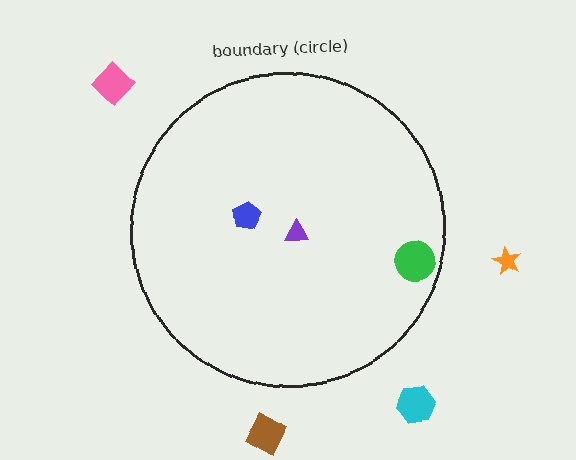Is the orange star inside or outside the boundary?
Outside.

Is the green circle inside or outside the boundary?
Inside.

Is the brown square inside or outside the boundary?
Outside.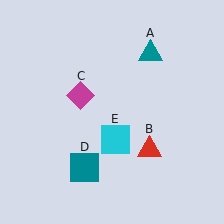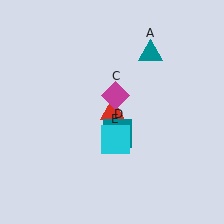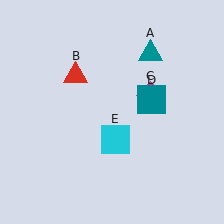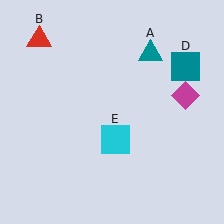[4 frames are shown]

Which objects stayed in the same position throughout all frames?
Teal triangle (object A) and cyan square (object E) remained stationary.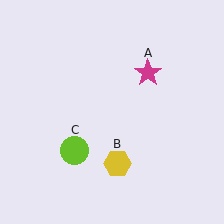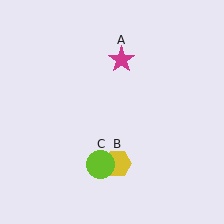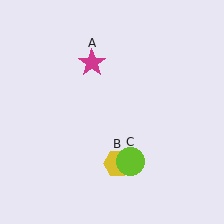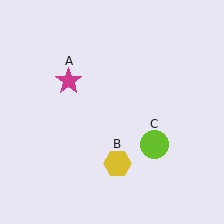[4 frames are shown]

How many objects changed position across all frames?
2 objects changed position: magenta star (object A), lime circle (object C).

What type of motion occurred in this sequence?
The magenta star (object A), lime circle (object C) rotated counterclockwise around the center of the scene.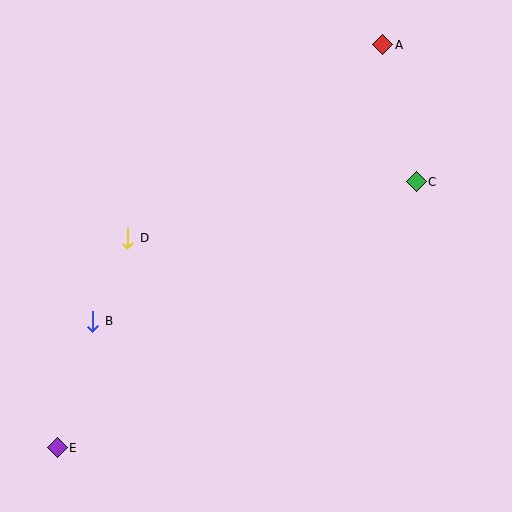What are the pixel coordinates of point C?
Point C is at (416, 182).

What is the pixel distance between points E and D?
The distance between E and D is 221 pixels.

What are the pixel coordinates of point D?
Point D is at (128, 238).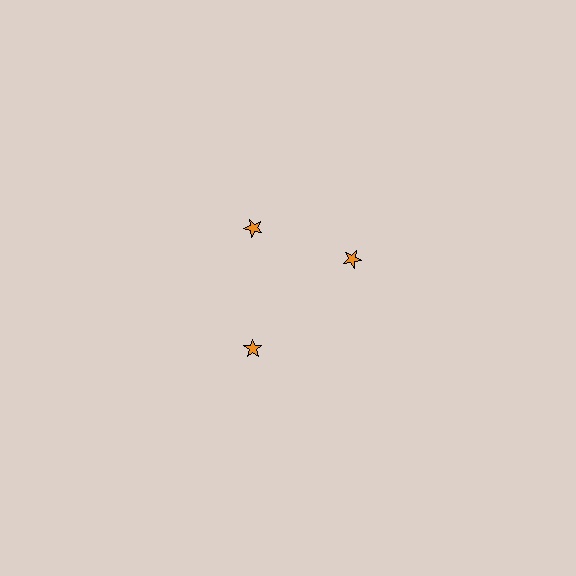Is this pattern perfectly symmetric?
No. The 3 orange stars are arranged in a ring, but one element near the 3 o'clock position is rotated out of alignment along the ring, breaking the 3-fold rotational symmetry.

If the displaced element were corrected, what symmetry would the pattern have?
It would have 3-fold rotational symmetry — the pattern would map onto itself every 120 degrees.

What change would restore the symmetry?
The symmetry would be restored by rotating it back into even spacing with its neighbors so that all 3 stars sit at equal angles and equal distance from the center.